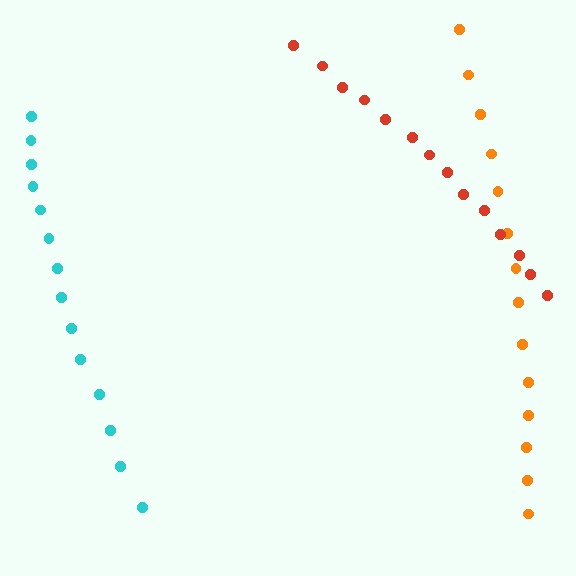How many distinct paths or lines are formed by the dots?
There are 3 distinct paths.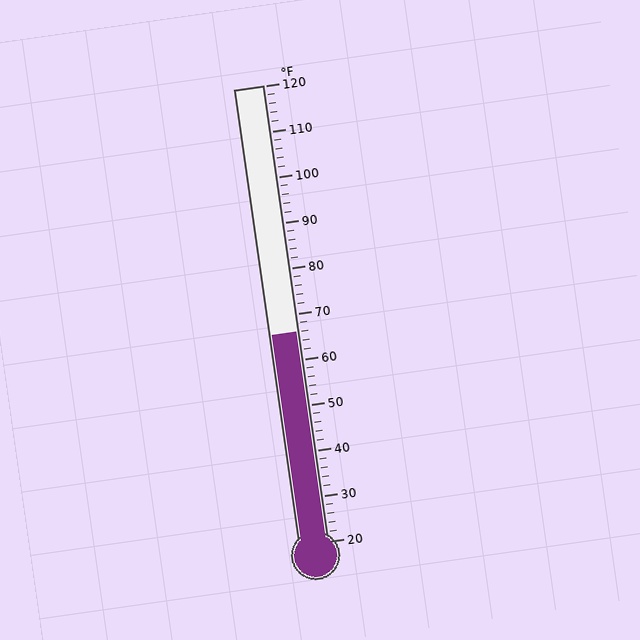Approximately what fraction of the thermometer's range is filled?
The thermometer is filled to approximately 45% of its range.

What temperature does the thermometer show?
The thermometer shows approximately 66°F.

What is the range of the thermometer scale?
The thermometer scale ranges from 20°F to 120°F.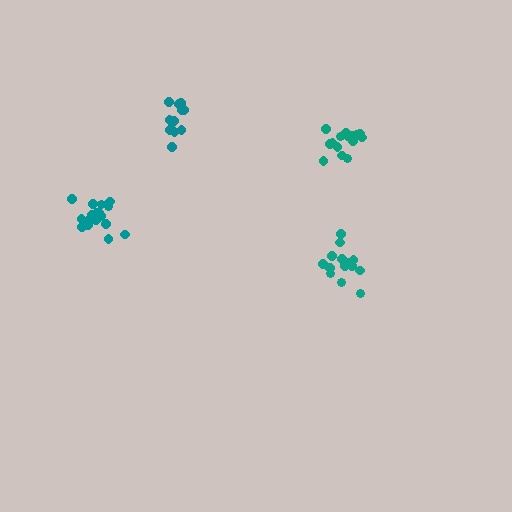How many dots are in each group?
Group 1: 14 dots, Group 2: 16 dots, Group 3: 13 dots, Group 4: 17 dots (60 total).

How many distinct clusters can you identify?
There are 4 distinct clusters.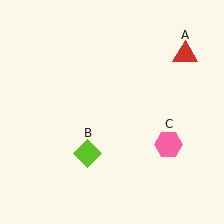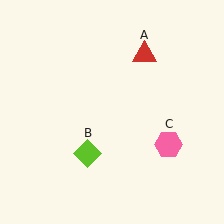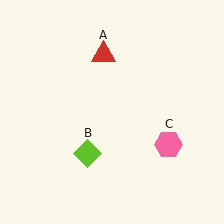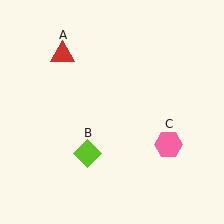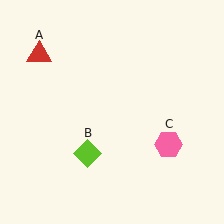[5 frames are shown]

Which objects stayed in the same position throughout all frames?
Lime diamond (object B) and pink hexagon (object C) remained stationary.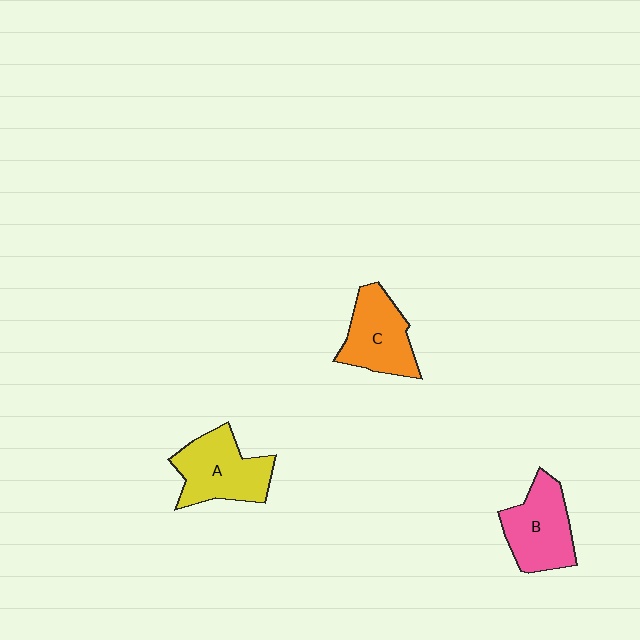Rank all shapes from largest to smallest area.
From largest to smallest: A (yellow), B (pink), C (orange).